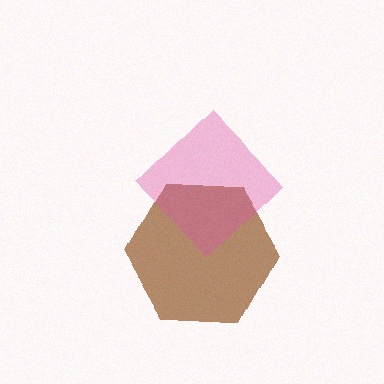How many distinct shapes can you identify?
There are 2 distinct shapes: a brown hexagon, a pink diamond.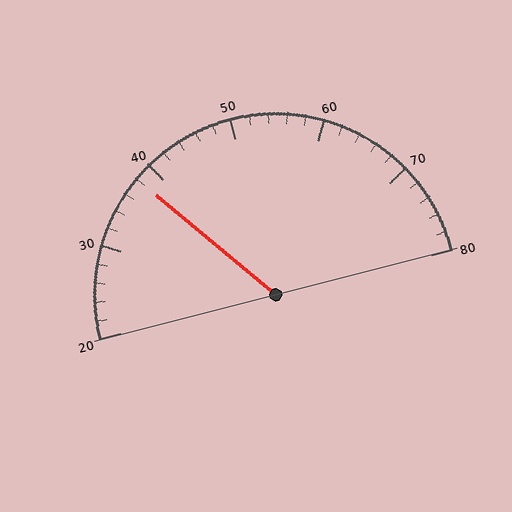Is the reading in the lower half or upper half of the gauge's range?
The reading is in the lower half of the range (20 to 80).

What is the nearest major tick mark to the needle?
The nearest major tick mark is 40.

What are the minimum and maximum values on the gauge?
The gauge ranges from 20 to 80.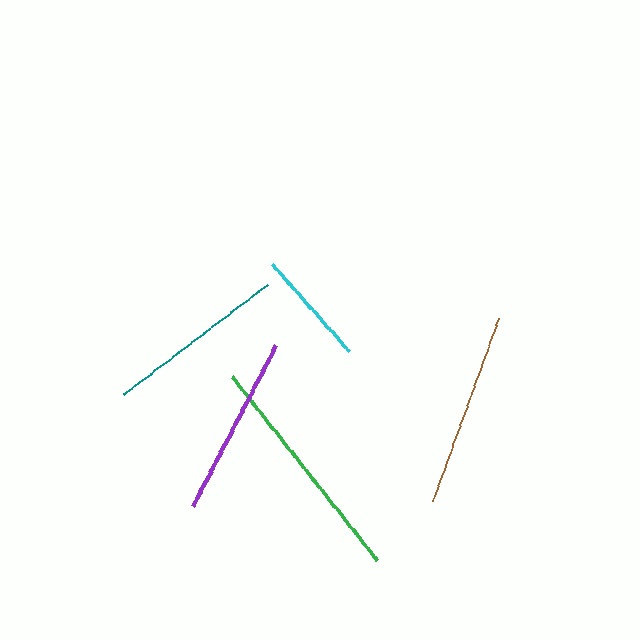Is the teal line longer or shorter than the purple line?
The teal line is longer than the purple line.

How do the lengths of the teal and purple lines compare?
The teal and purple lines are approximately the same length.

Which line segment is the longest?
The green line is the longest at approximately 234 pixels.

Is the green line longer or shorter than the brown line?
The green line is longer than the brown line.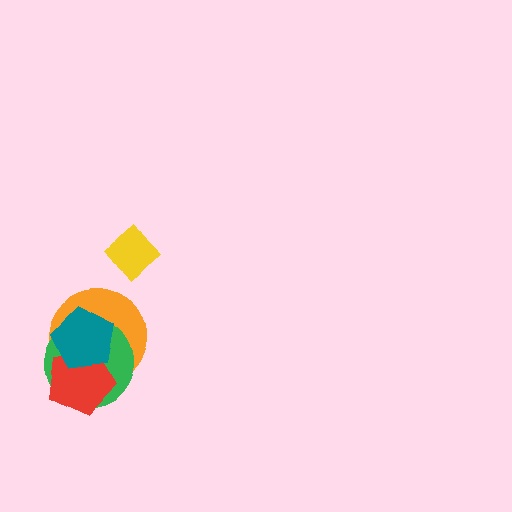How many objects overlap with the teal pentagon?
3 objects overlap with the teal pentagon.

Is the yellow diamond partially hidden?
No, no other shape covers it.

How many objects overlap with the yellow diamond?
0 objects overlap with the yellow diamond.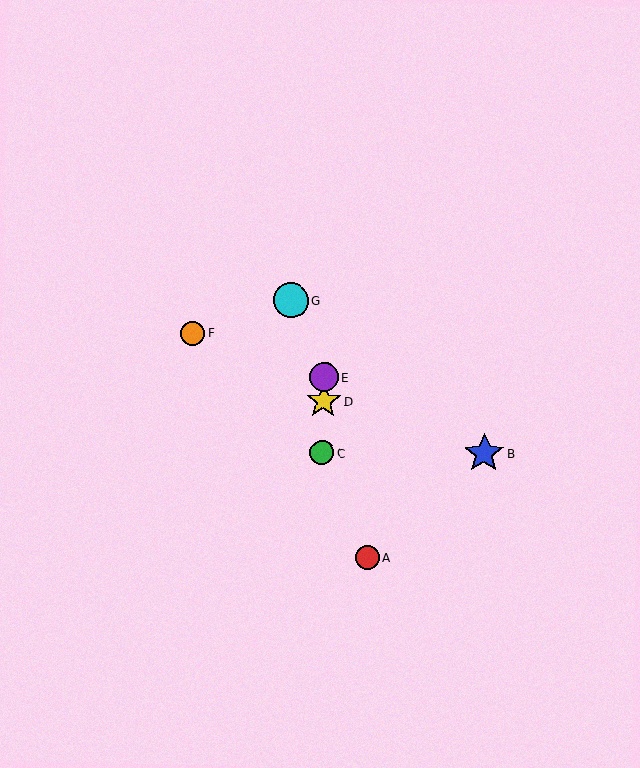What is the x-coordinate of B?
Object B is at x≈484.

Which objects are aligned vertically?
Objects C, D, E are aligned vertically.